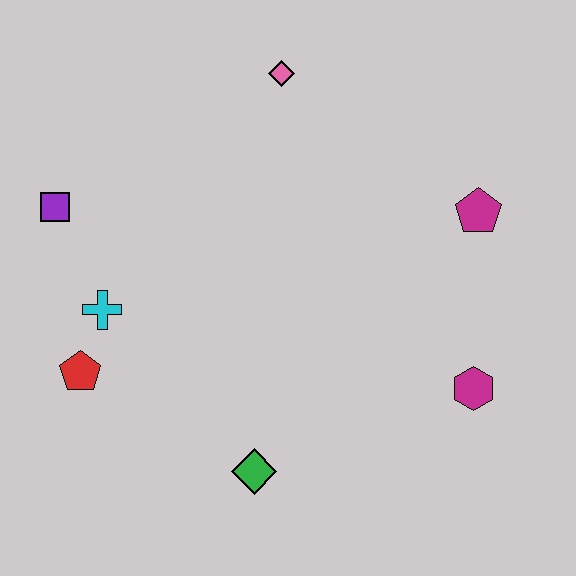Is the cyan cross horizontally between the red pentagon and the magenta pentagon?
Yes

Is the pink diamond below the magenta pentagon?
No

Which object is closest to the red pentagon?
The cyan cross is closest to the red pentagon.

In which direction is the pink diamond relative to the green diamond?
The pink diamond is above the green diamond.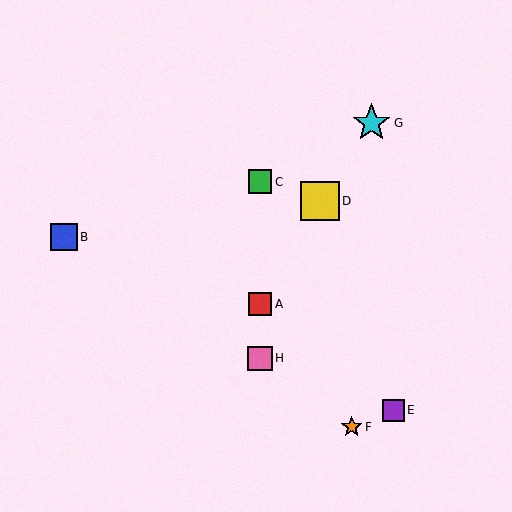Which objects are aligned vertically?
Objects A, C, H are aligned vertically.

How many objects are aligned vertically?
3 objects (A, C, H) are aligned vertically.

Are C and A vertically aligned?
Yes, both are at x≈260.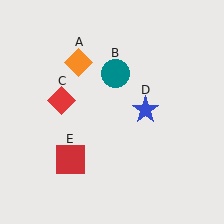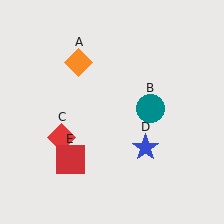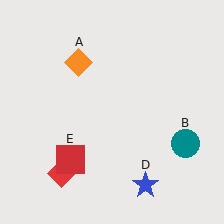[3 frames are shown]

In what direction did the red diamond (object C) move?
The red diamond (object C) moved down.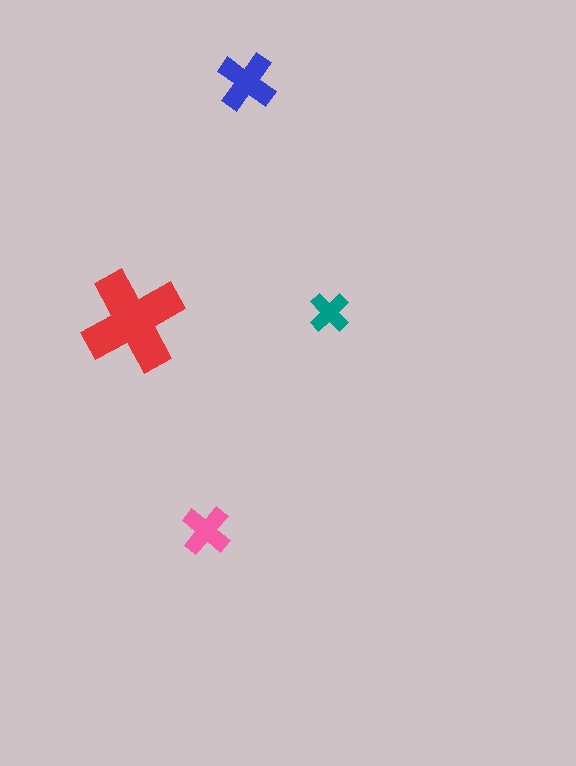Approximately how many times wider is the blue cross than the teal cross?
About 1.5 times wider.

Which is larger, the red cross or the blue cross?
The red one.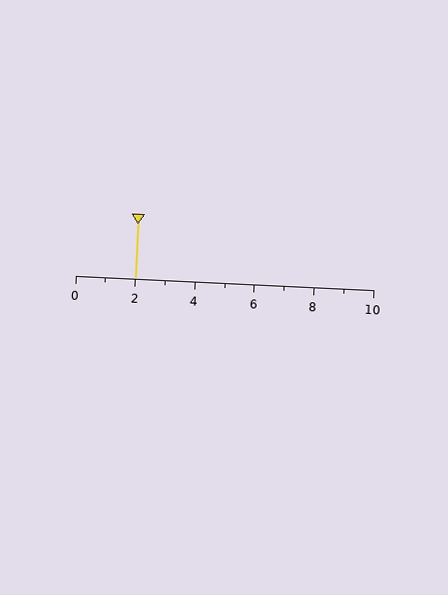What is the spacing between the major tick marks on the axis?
The major ticks are spaced 2 apart.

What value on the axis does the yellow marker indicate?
The marker indicates approximately 2.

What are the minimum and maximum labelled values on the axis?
The axis runs from 0 to 10.